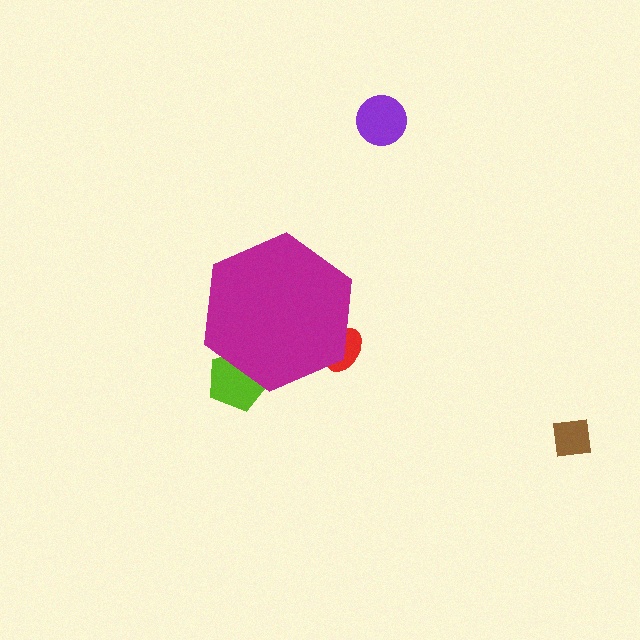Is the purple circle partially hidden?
No, the purple circle is fully visible.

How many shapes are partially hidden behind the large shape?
2 shapes are partially hidden.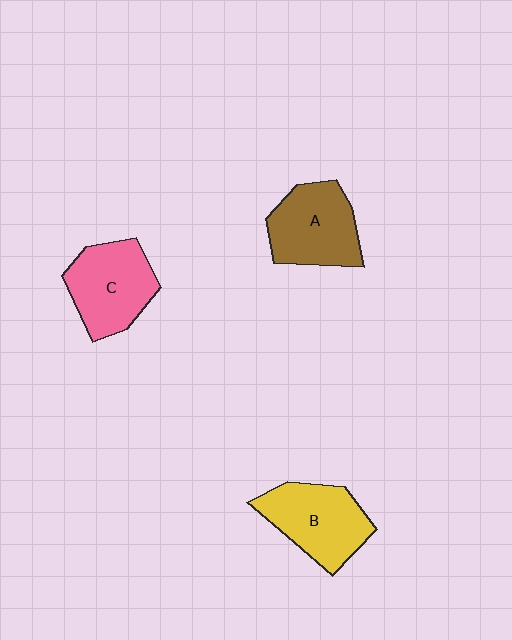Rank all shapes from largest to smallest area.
From largest to smallest: B (yellow), C (pink), A (brown).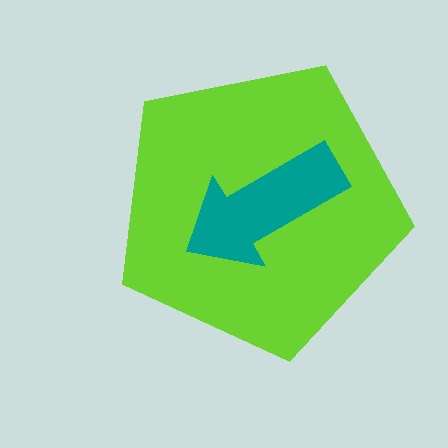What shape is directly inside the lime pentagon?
The teal arrow.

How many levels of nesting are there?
2.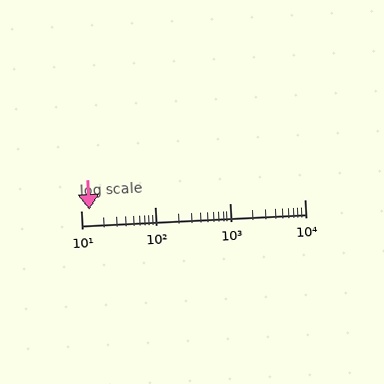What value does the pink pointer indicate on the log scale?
The pointer indicates approximately 13.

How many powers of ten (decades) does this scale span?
The scale spans 3 decades, from 10 to 10000.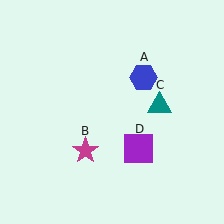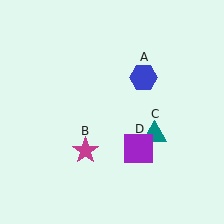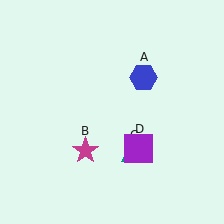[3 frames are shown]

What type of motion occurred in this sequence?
The teal triangle (object C) rotated clockwise around the center of the scene.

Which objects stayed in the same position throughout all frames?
Blue hexagon (object A) and magenta star (object B) and purple square (object D) remained stationary.